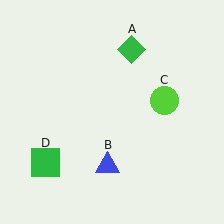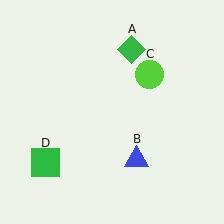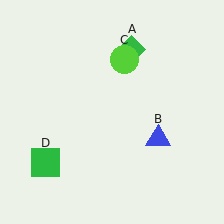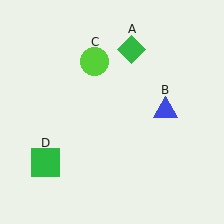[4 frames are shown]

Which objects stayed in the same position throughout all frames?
Green diamond (object A) and green square (object D) remained stationary.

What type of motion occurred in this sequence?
The blue triangle (object B), lime circle (object C) rotated counterclockwise around the center of the scene.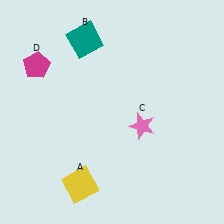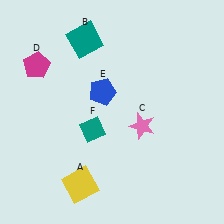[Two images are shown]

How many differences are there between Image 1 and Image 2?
There are 2 differences between the two images.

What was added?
A blue pentagon (E), a teal diamond (F) were added in Image 2.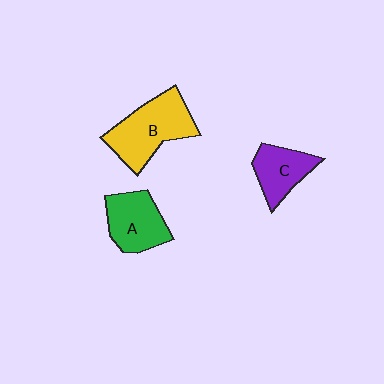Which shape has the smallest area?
Shape C (purple).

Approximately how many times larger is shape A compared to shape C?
Approximately 1.2 times.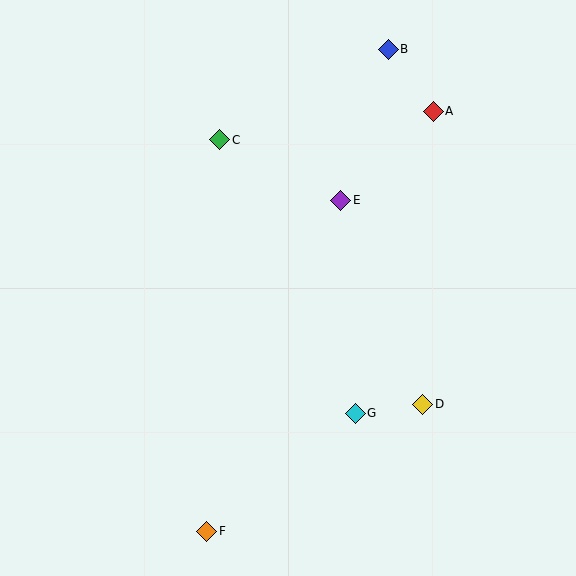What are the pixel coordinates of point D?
Point D is at (423, 404).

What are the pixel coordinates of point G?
Point G is at (355, 413).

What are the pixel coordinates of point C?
Point C is at (220, 140).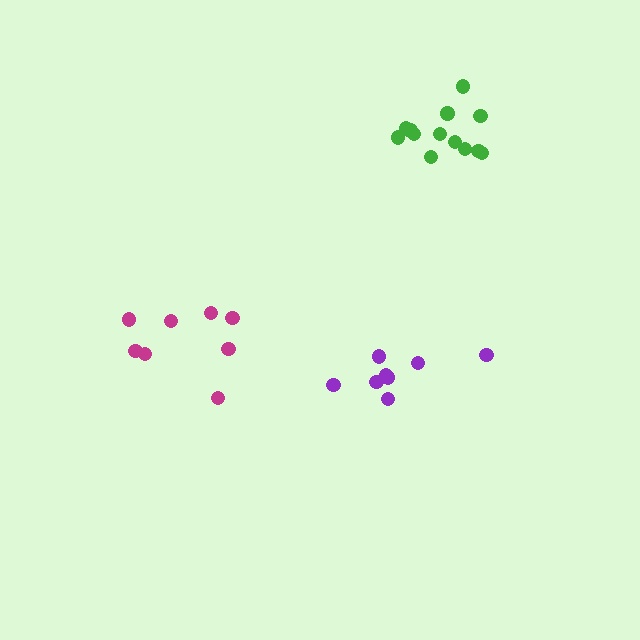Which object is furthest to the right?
The green cluster is rightmost.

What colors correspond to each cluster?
The clusters are colored: green, purple, magenta.